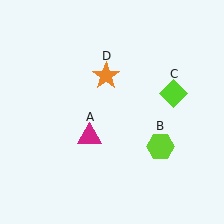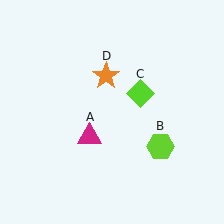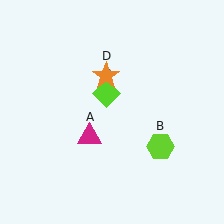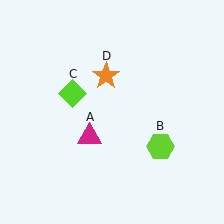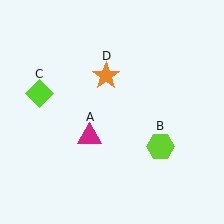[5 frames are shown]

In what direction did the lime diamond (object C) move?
The lime diamond (object C) moved left.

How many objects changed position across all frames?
1 object changed position: lime diamond (object C).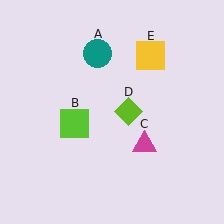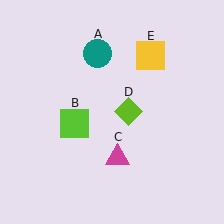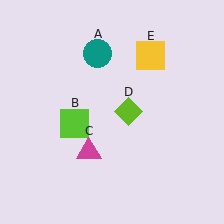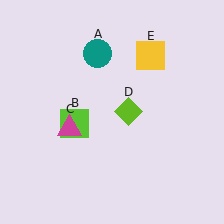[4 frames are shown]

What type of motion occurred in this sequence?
The magenta triangle (object C) rotated clockwise around the center of the scene.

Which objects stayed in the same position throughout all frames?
Teal circle (object A) and lime square (object B) and lime diamond (object D) and yellow square (object E) remained stationary.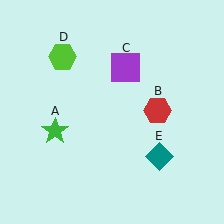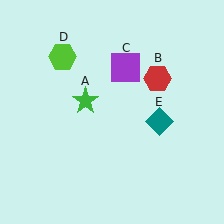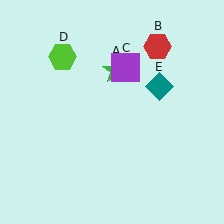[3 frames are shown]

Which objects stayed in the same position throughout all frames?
Purple square (object C) and lime hexagon (object D) remained stationary.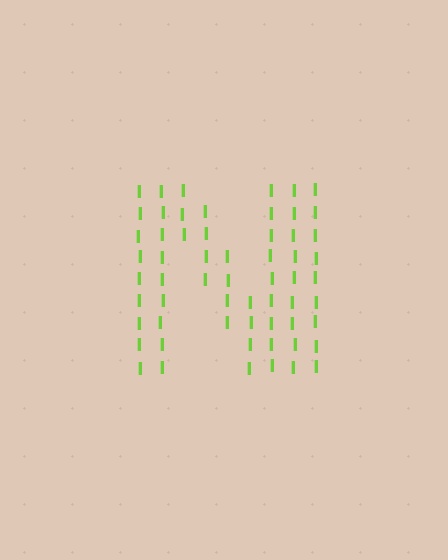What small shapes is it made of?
It is made of small letter I's.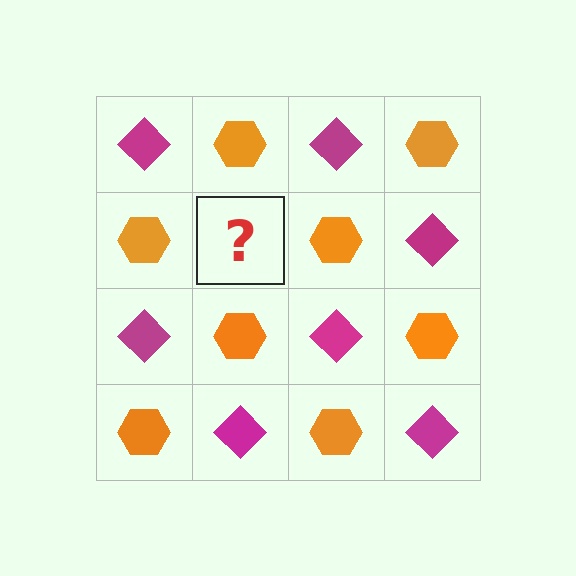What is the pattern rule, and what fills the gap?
The rule is that it alternates magenta diamond and orange hexagon in a checkerboard pattern. The gap should be filled with a magenta diamond.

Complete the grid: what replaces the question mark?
The question mark should be replaced with a magenta diamond.